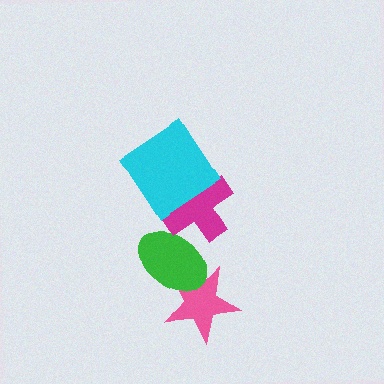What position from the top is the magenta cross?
The magenta cross is 2nd from the top.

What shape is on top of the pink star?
The green ellipse is on top of the pink star.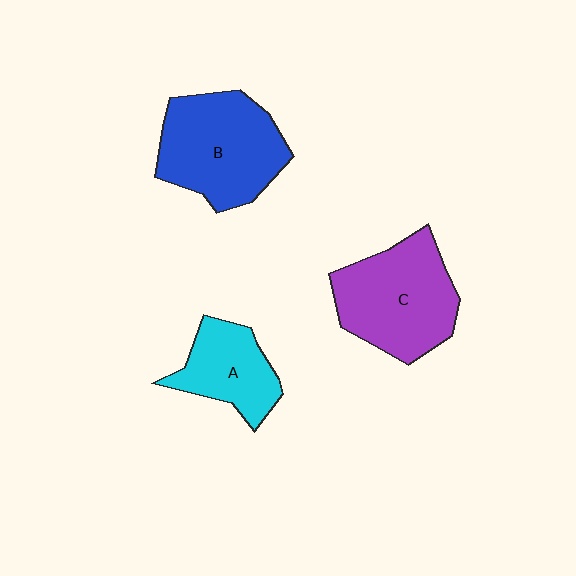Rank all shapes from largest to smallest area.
From largest to smallest: B (blue), C (purple), A (cyan).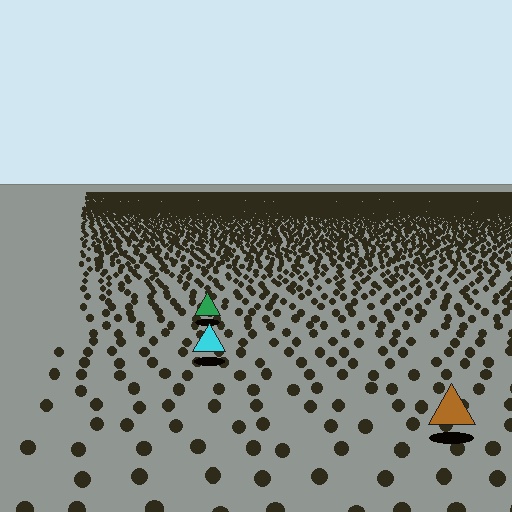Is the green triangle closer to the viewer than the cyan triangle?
No. The cyan triangle is closer — you can tell from the texture gradient: the ground texture is coarser near it.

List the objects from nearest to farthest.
From nearest to farthest: the brown triangle, the cyan triangle, the green triangle.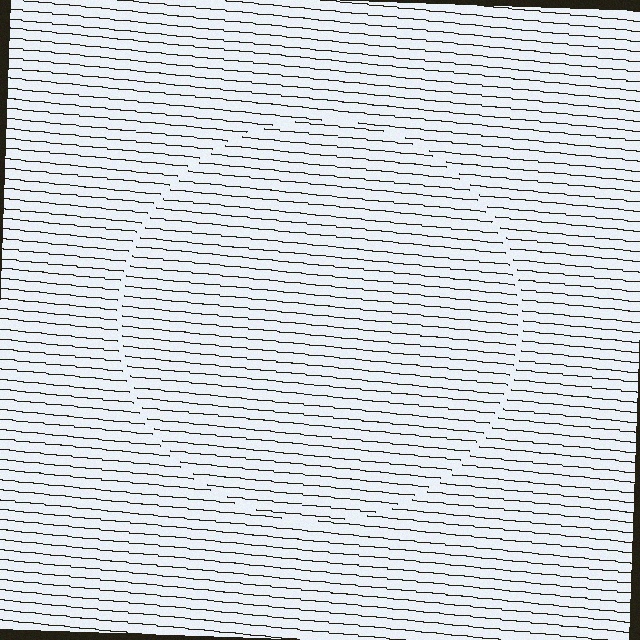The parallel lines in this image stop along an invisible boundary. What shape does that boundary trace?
An illusory circle. The interior of the shape contains the same grating, shifted by half a period — the contour is defined by the phase discontinuity where line-ends from the inner and outer gratings abut.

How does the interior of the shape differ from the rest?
The interior of the shape contains the same grating, shifted by half a period — the contour is defined by the phase discontinuity where line-ends from the inner and outer gratings abut.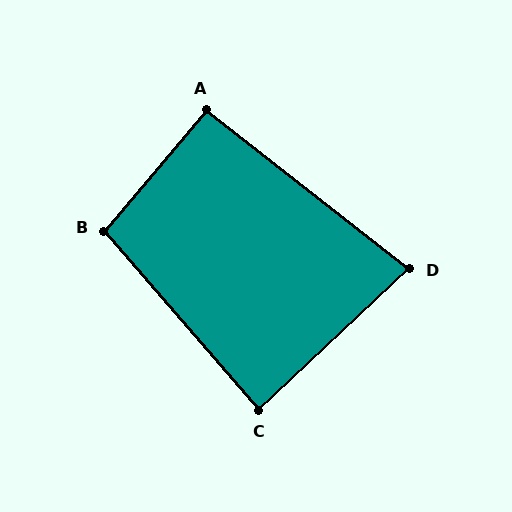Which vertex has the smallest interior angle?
D, at approximately 81 degrees.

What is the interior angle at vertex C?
Approximately 88 degrees (approximately right).